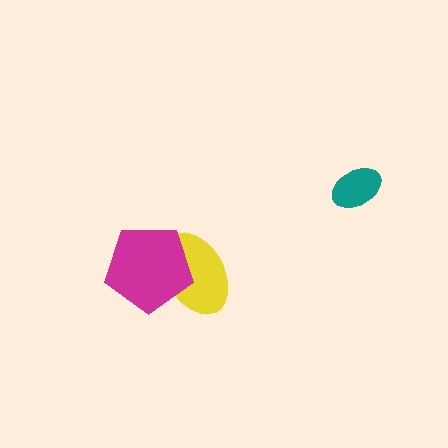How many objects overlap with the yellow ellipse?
1 object overlaps with the yellow ellipse.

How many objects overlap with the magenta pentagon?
1 object overlaps with the magenta pentagon.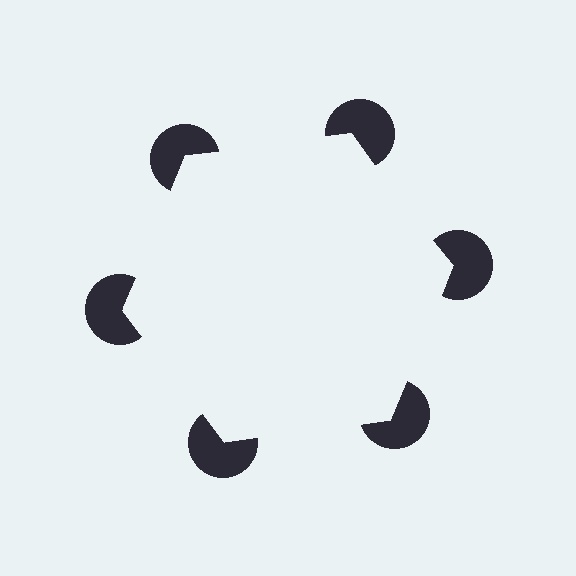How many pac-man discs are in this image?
There are 6 — one at each vertex of the illusory hexagon.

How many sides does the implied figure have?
6 sides.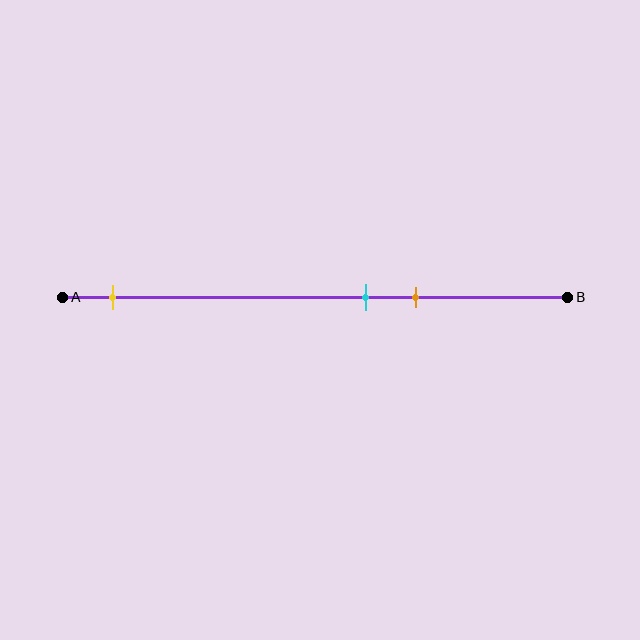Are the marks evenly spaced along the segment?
No, the marks are not evenly spaced.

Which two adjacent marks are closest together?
The cyan and orange marks are the closest adjacent pair.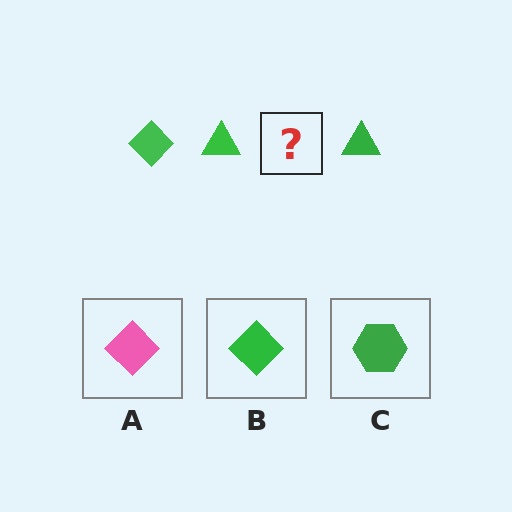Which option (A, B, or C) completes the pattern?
B.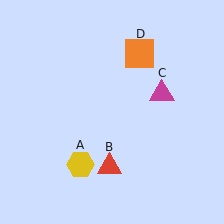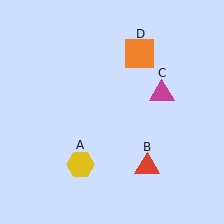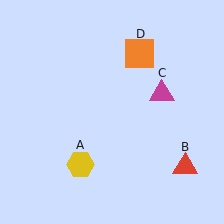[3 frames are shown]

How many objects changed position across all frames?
1 object changed position: red triangle (object B).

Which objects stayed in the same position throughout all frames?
Yellow hexagon (object A) and magenta triangle (object C) and orange square (object D) remained stationary.